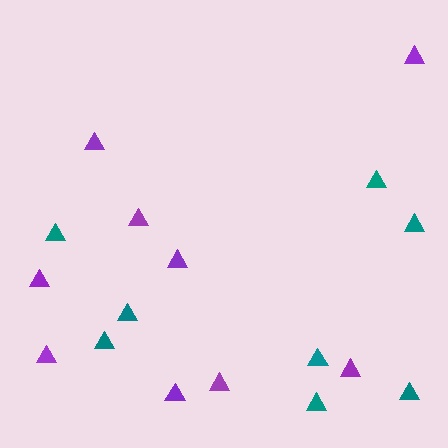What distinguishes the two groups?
There are 2 groups: one group of teal triangles (8) and one group of purple triangles (9).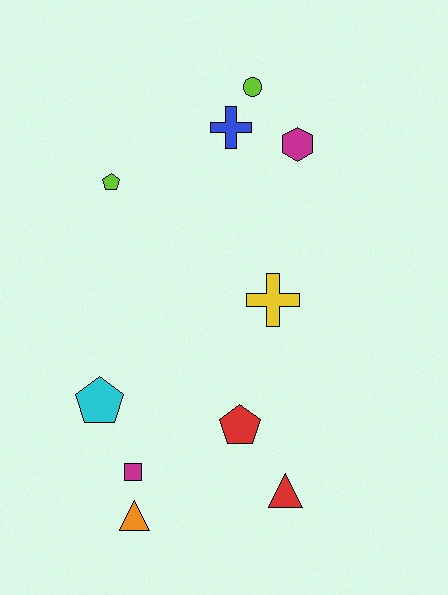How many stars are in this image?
There are no stars.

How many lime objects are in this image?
There are 2 lime objects.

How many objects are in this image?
There are 10 objects.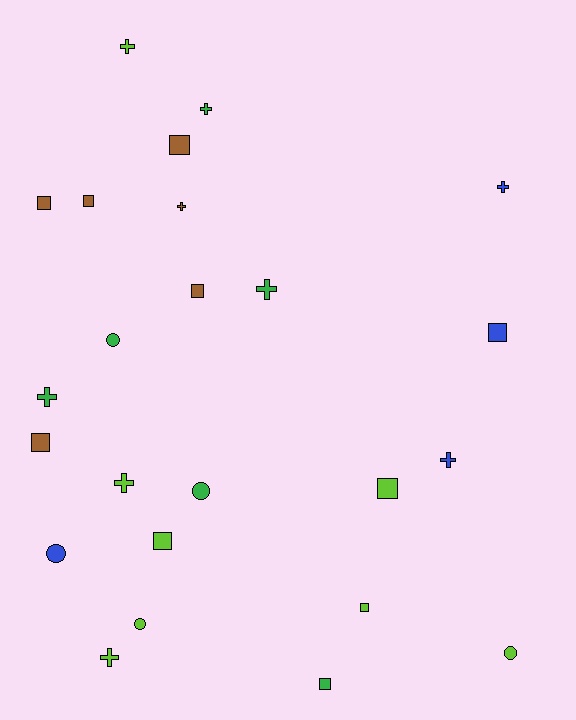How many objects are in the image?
There are 24 objects.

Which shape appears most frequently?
Square, with 10 objects.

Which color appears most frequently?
Lime, with 8 objects.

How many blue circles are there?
There is 1 blue circle.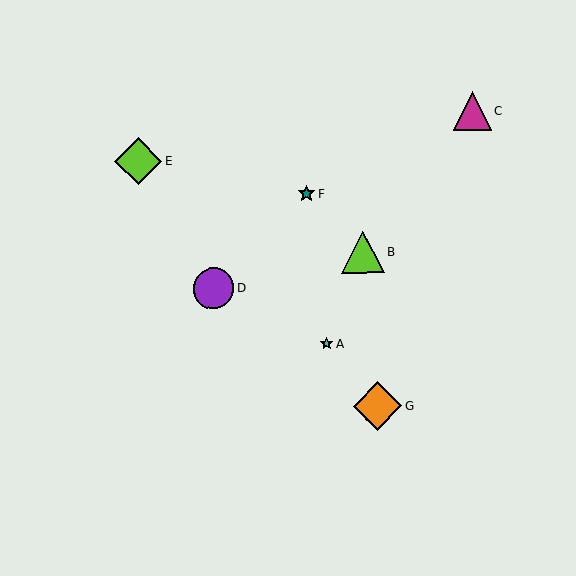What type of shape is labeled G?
Shape G is an orange diamond.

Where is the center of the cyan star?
The center of the cyan star is at (327, 344).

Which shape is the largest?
The orange diamond (labeled G) is the largest.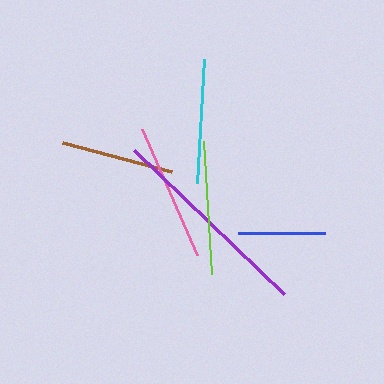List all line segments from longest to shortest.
From longest to shortest: purple, pink, lime, cyan, brown, blue.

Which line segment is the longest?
The purple line is the longest at approximately 207 pixels.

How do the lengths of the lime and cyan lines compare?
The lime and cyan lines are approximately the same length.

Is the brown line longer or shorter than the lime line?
The lime line is longer than the brown line.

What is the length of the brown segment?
The brown segment is approximately 114 pixels long.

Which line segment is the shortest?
The blue line is the shortest at approximately 88 pixels.